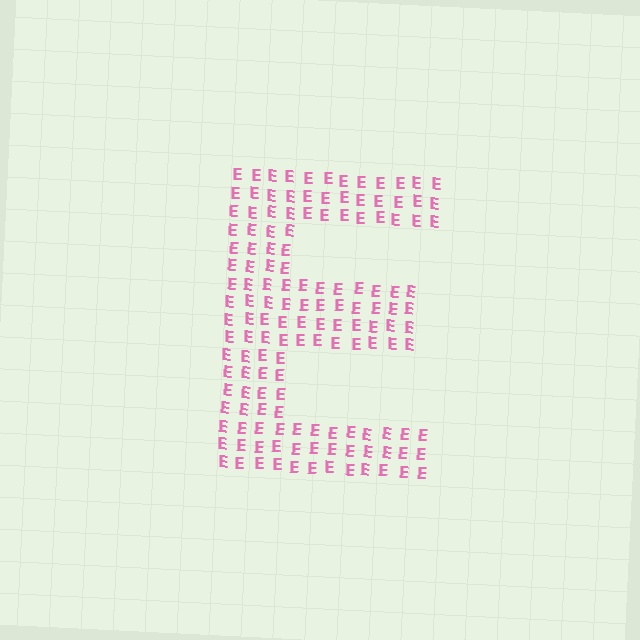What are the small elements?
The small elements are letter E's.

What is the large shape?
The large shape is the letter E.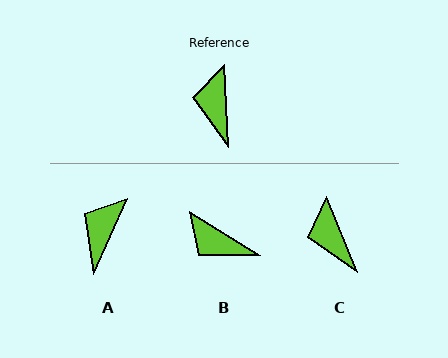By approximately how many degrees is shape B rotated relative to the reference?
Approximately 56 degrees counter-clockwise.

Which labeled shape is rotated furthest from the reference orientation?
B, about 56 degrees away.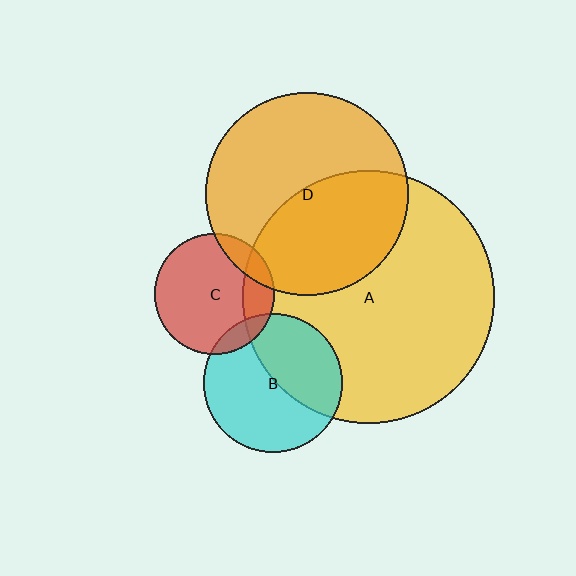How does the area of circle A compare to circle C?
Approximately 4.4 times.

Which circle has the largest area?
Circle A (yellow).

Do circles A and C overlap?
Yes.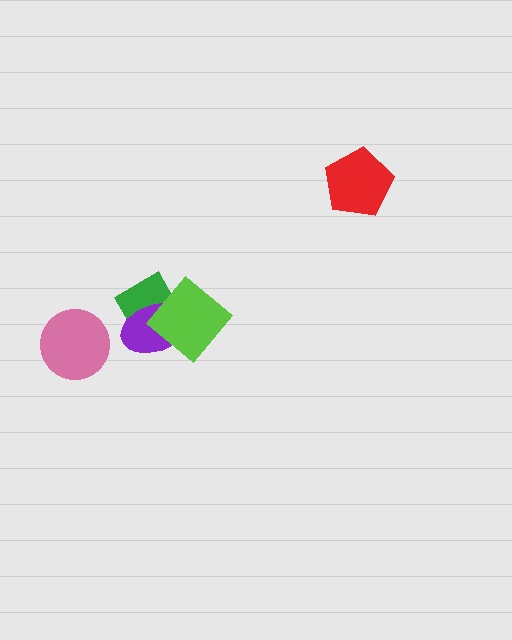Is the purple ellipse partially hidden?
Yes, it is partially covered by another shape.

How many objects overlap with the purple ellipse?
2 objects overlap with the purple ellipse.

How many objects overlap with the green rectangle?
2 objects overlap with the green rectangle.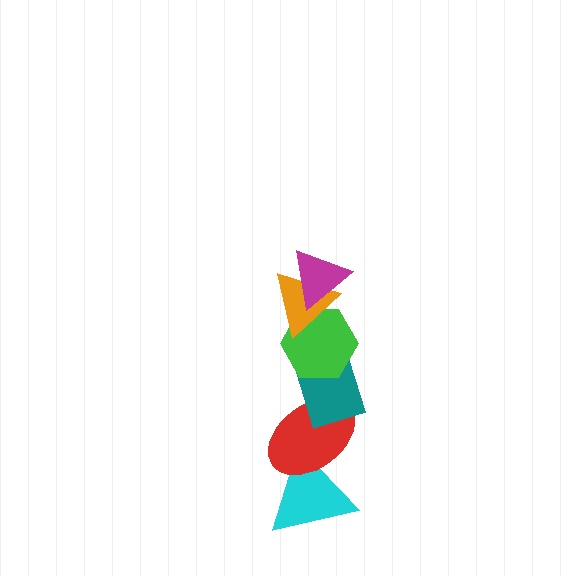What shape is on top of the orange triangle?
The magenta triangle is on top of the orange triangle.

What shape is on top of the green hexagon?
The orange triangle is on top of the green hexagon.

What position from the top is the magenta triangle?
The magenta triangle is 1st from the top.